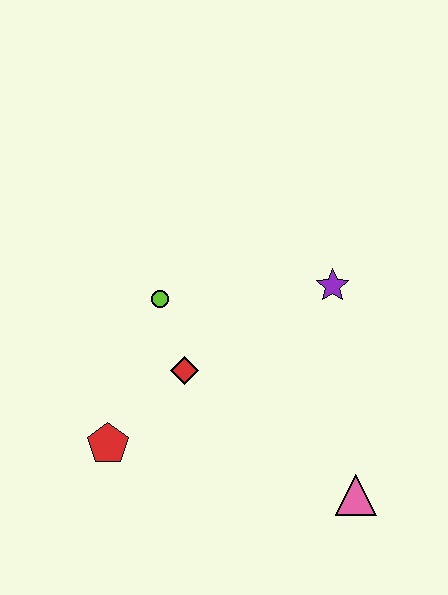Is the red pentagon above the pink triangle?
Yes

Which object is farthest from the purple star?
The red pentagon is farthest from the purple star.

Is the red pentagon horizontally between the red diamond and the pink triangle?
No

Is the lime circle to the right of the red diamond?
No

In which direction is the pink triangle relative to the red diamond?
The pink triangle is to the right of the red diamond.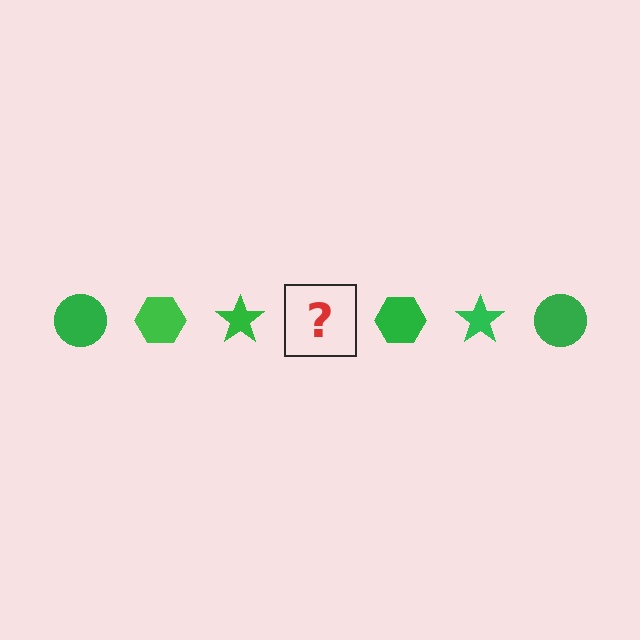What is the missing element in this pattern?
The missing element is a green circle.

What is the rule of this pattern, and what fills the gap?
The rule is that the pattern cycles through circle, hexagon, star shapes in green. The gap should be filled with a green circle.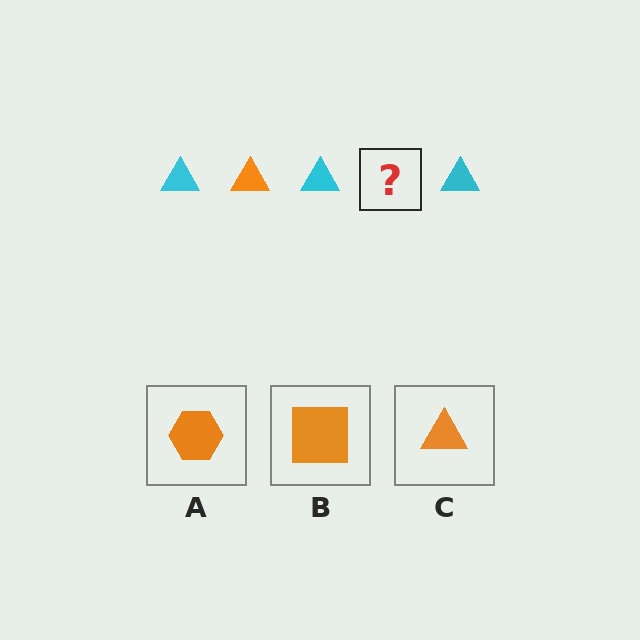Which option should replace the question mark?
Option C.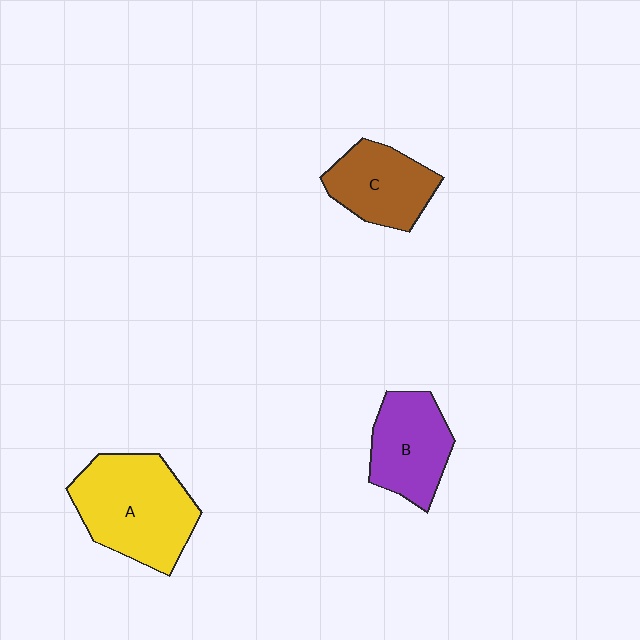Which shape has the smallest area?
Shape C (brown).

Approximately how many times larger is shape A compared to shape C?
Approximately 1.5 times.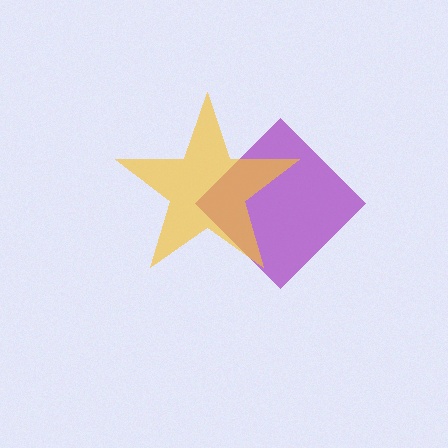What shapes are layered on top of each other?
The layered shapes are: a purple diamond, a yellow star.